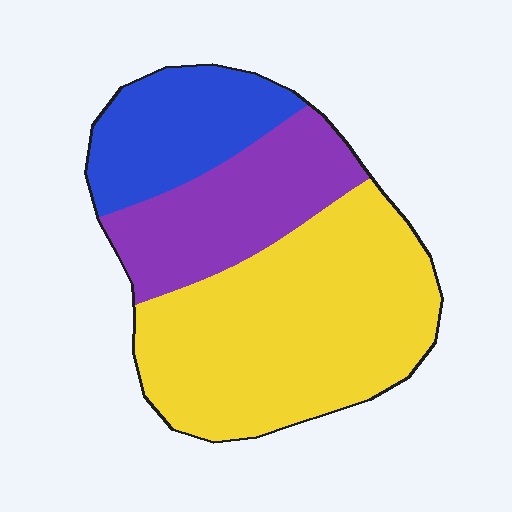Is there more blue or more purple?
Purple.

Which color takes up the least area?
Blue, at roughly 20%.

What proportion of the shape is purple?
Purple takes up about one quarter (1/4) of the shape.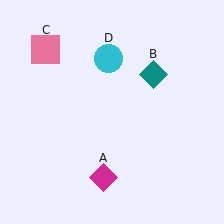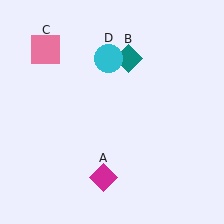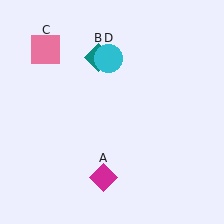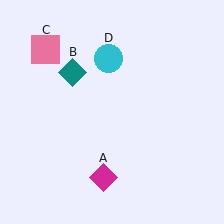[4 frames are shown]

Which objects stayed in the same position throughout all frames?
Magenta diamond (object A) and pink square (object C) and cyan circle (object D) remained stationary.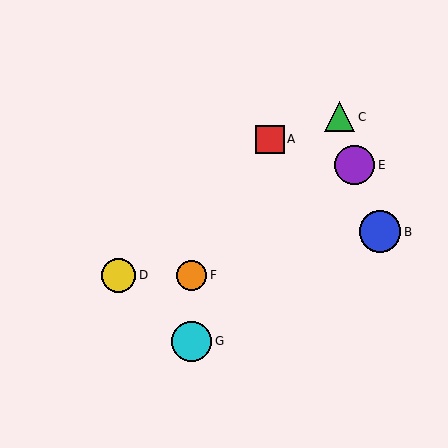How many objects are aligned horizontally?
2 objects (D, F) are aligned horizontally.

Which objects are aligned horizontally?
Objects D, F are aligned horizontally.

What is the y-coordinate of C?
Object C is at y≈117.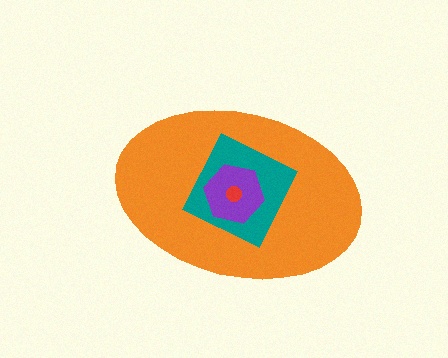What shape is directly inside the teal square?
The purple hexagon.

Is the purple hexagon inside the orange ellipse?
Yes.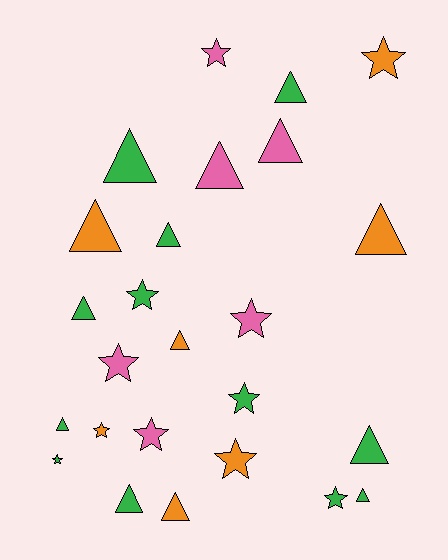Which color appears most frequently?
Green, with 12 objects.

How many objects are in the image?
There are 25 objects.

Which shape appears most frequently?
Triangle, with 14 objects.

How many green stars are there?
There are 4 green stars.